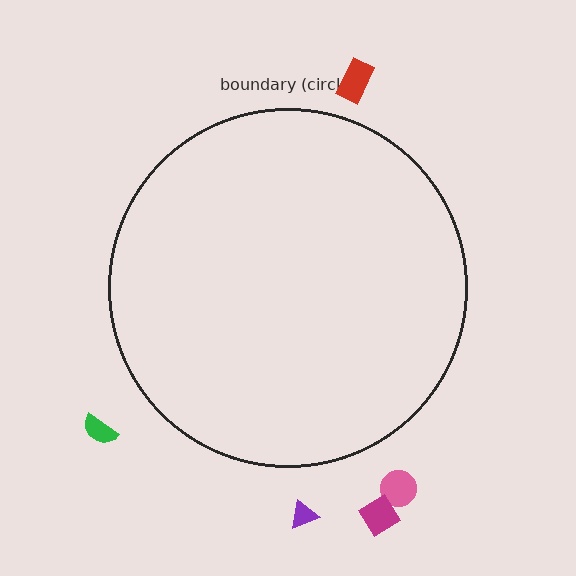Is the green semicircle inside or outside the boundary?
Outside.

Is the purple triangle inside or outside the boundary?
Outside.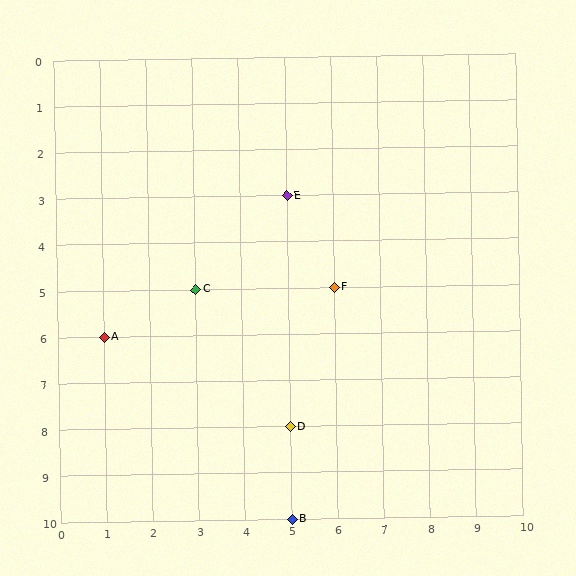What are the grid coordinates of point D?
Point D is at grid coordinates (5, 8).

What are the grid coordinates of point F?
Point F is at grid coordinates (6, 5).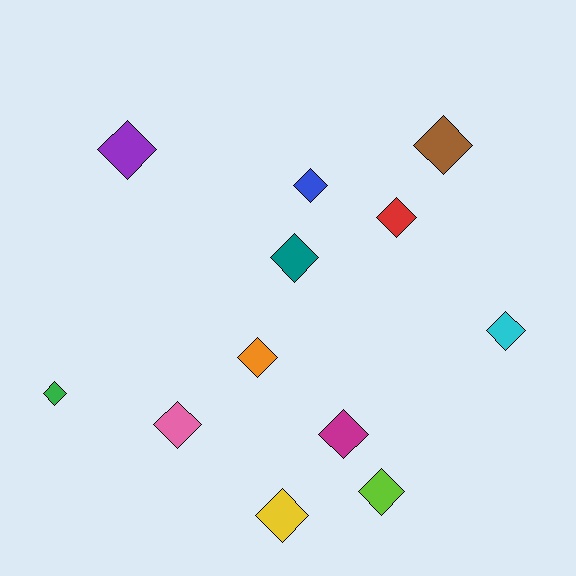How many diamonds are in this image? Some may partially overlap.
There are 12 diamonds.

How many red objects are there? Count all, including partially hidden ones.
There is 1 red object.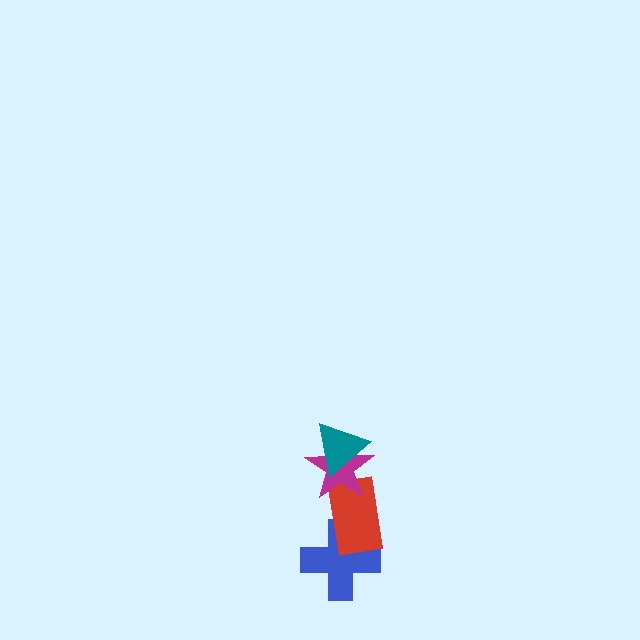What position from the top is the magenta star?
The magenta star is 2nd from the top.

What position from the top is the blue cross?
The blue cross is 4th from the top.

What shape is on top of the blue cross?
The red rectangle is on top of the blue cross.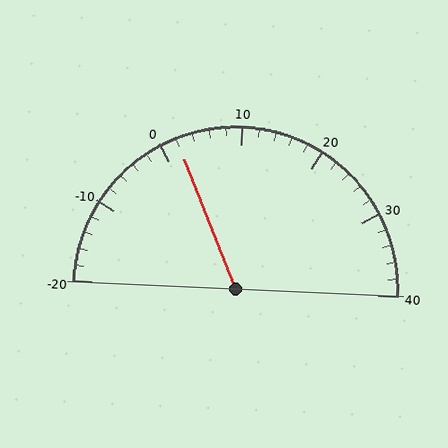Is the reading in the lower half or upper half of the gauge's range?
The reading is in the lower half of the range (-20 to 40).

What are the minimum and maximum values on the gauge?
The gauge ranges from -20 to 40.